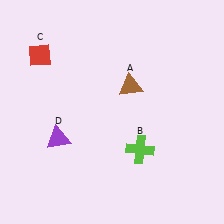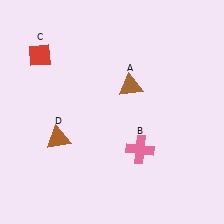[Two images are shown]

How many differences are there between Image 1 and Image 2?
There are 2 differences between the two images.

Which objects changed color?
B changed from lime to pink. D changed from purple to brown.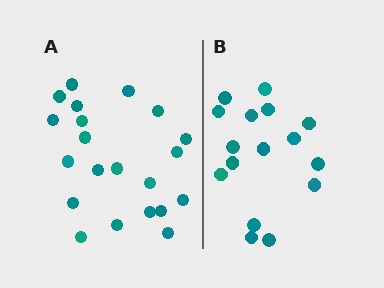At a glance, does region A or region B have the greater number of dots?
Region A (the left region) has more dots.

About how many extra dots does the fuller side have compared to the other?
Region A has about 5 more dots than region B.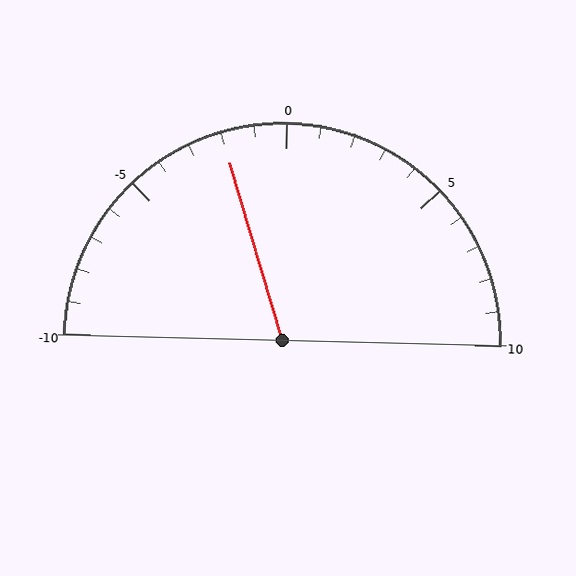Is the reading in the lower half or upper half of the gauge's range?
The reading is in the lower half of the range (-10 to 10).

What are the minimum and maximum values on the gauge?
The gauge ranges from -10 to 10.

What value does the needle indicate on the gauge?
The needle indicates approximately -2.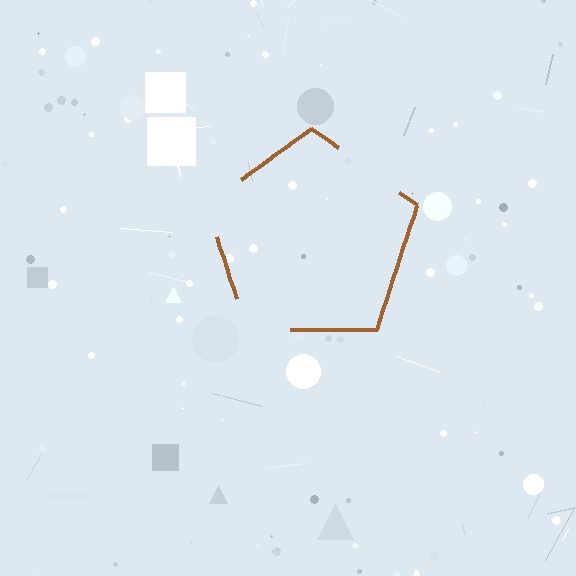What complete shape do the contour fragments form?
The contour fragments form a pentagon.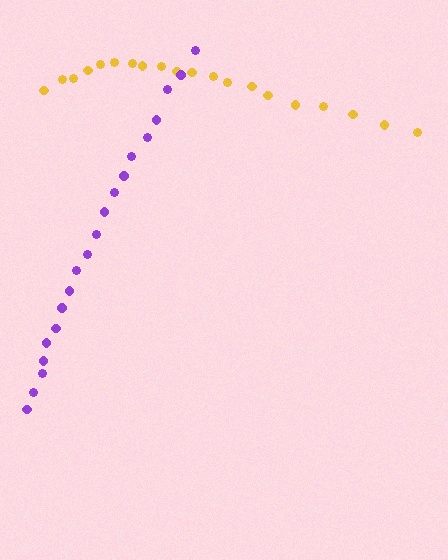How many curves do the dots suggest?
There are 2 distinct paths.